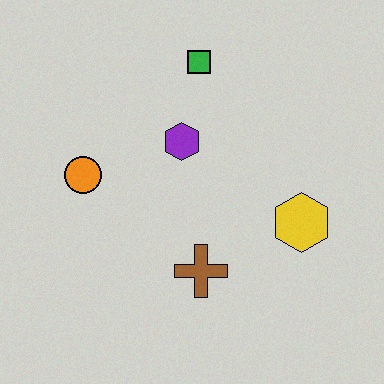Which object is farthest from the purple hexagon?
The yellow hexagon is farthest from the purple hexagon.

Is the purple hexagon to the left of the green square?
Yes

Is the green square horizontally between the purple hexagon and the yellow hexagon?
Yes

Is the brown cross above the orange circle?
No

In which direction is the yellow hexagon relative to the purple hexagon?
The yellow hexagon is to the right of the purple hexagon.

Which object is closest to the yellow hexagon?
The brown cross is closest to the yellow hexagon.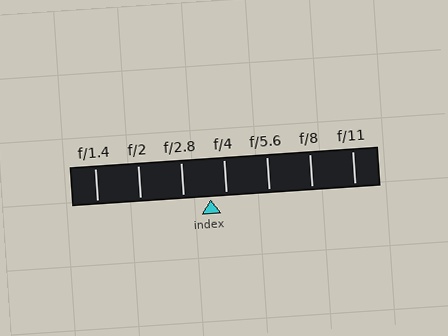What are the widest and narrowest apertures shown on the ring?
The widest aperture shown is f/1.4 and the narrowest is f/11.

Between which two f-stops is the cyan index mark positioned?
The index mark is between f/2.8 and f/4.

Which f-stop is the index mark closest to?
The index mark is closest to f/4.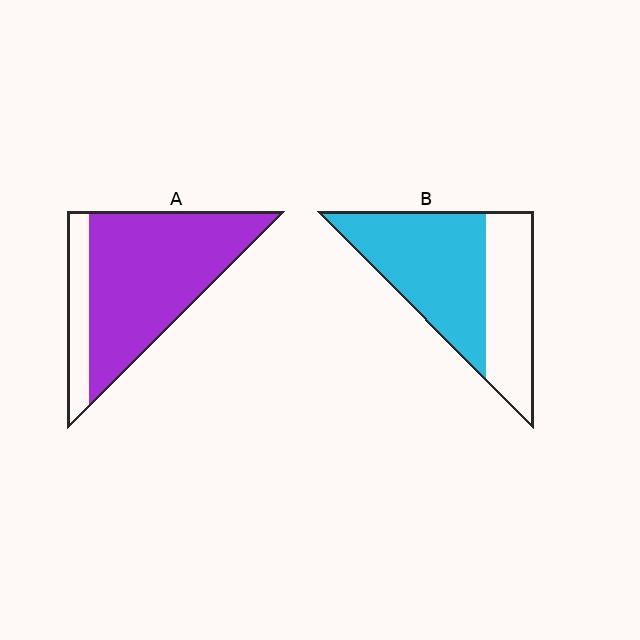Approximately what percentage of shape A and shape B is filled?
A is approximately 80% and B is approximately 60%.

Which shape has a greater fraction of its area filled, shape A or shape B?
Shape A.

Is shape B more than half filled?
Yes.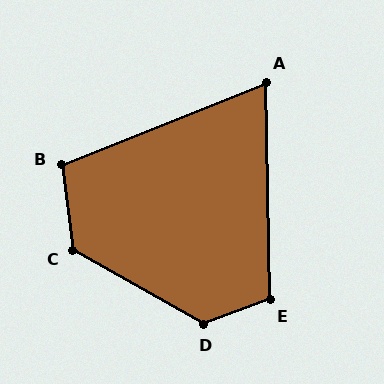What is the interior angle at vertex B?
Approximately 105 degrees (obtuse).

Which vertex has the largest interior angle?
D, at approximately 130 degrees.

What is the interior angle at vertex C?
Approximately 127 degrees (obtuse).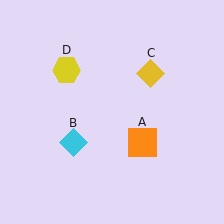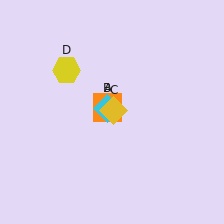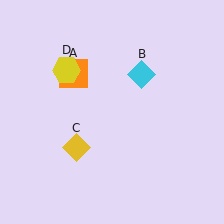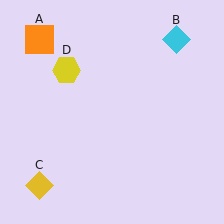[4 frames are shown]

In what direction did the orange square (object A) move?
The orange square (object A) moved up and to the left.